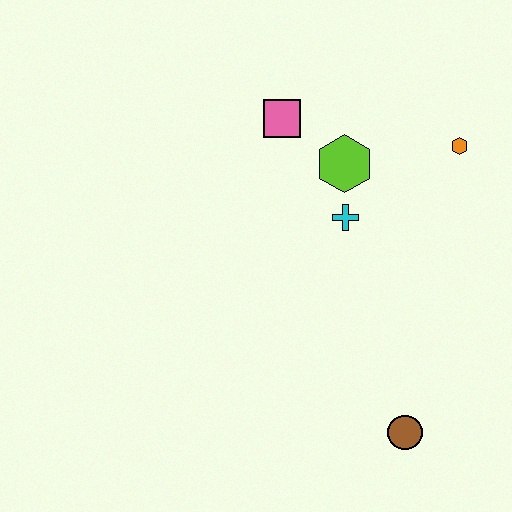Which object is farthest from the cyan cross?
The brown circle is farthest from the cyan cross.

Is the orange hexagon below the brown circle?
No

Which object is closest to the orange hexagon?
The lime hexagon is closest to the orange hexagon.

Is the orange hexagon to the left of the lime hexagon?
No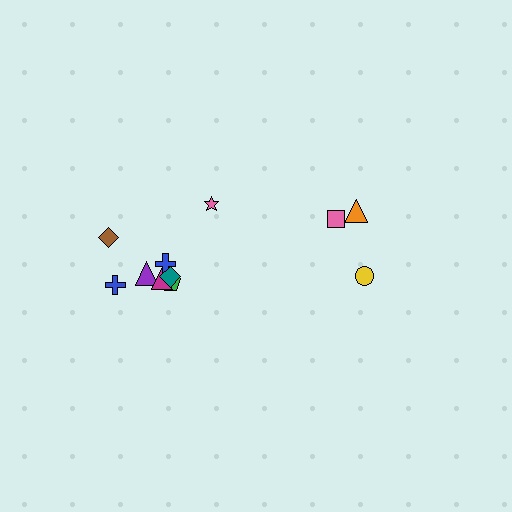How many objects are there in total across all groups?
There are 11 objects.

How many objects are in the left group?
There are 8 objects.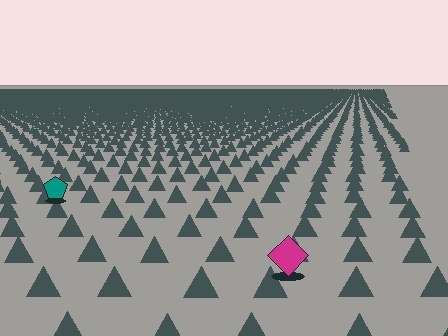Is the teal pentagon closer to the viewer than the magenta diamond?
No. The magenta diamond is closer — you can tell from the texture gradient: the ground texture is coarser near it.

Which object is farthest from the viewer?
The teal pentagon is farthest from the viewer. It appears smaller and the ground texture around it is denser.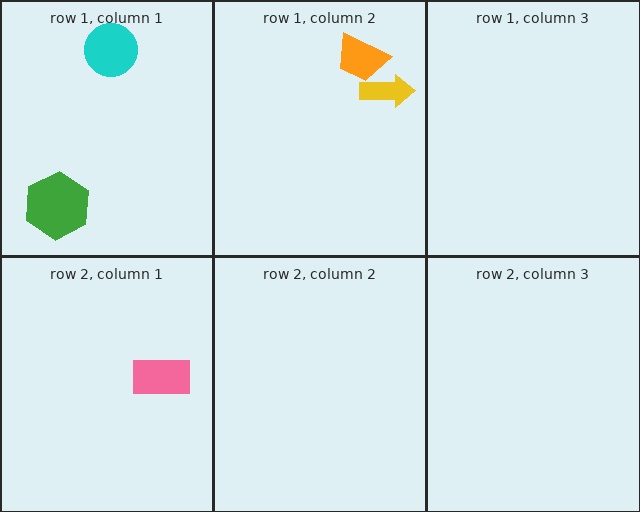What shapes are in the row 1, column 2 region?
The yellow arrow, the orange trapezoid.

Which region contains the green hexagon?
The row 1, column 1 region.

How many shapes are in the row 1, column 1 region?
2.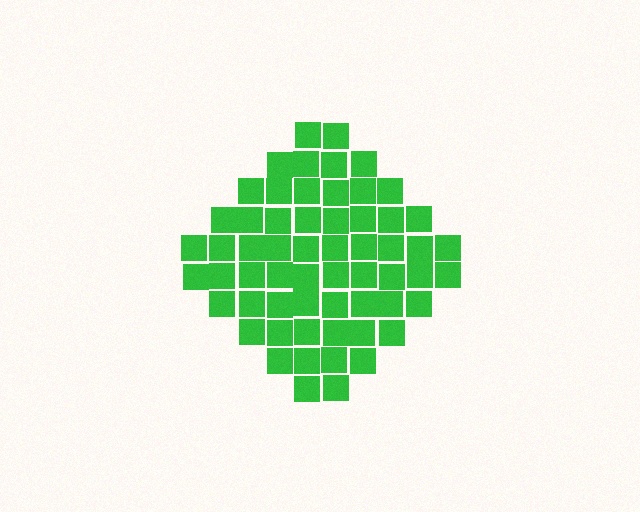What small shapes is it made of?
It is made of small squares.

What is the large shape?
The large shape is a diamond.